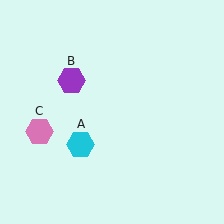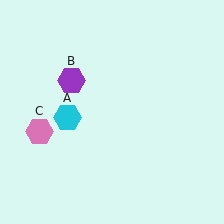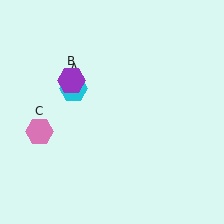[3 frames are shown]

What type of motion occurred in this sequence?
The cyan hexagon (object A) rotated clockwise around the center of the scene.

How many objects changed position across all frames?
1 object changed position: cyan hexagon (object A).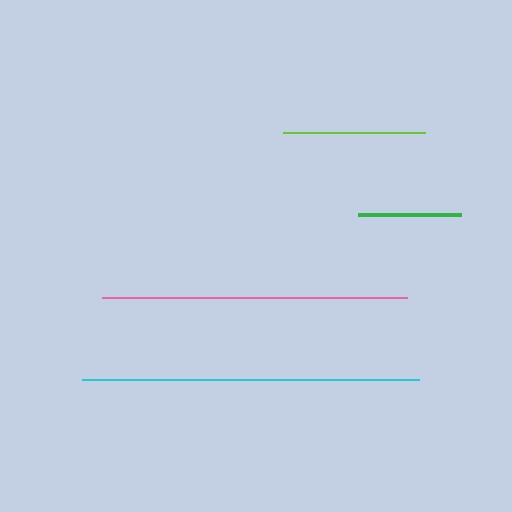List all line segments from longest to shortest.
From longest to shortest: cyan, pink, lime, green.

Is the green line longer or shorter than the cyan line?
The cyan line is longer than the green line.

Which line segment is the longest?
The cyan line is the longest at approximately 336 pixels.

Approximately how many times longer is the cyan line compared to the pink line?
The cyan line is approximately 1.1 times the length of the pink line.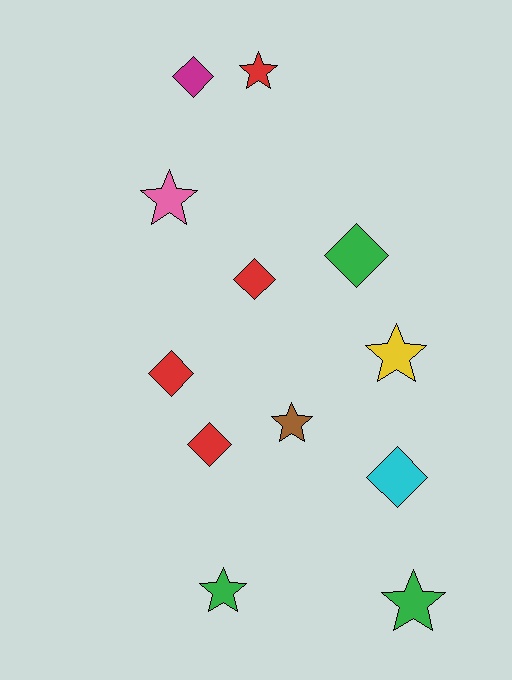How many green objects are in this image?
There are 3 green objects.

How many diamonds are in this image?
There are 6 diamonds.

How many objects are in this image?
There are 12 objects.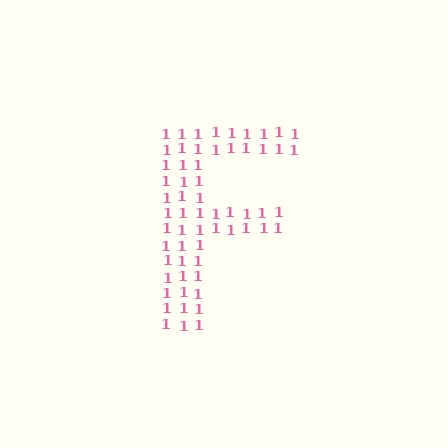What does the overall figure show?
The overall figure shows the letter F.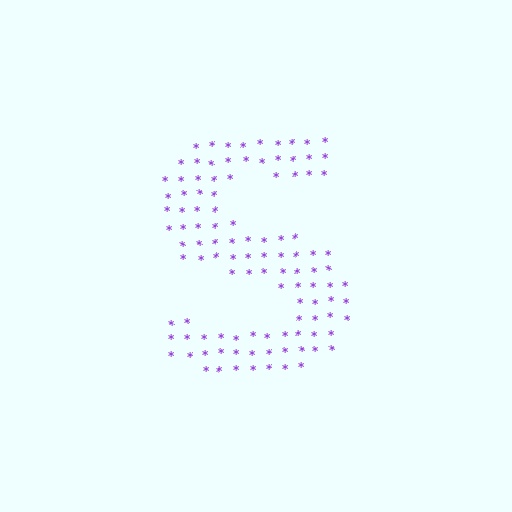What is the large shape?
The large shape is the letter S.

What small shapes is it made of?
It is made of small asterisks.